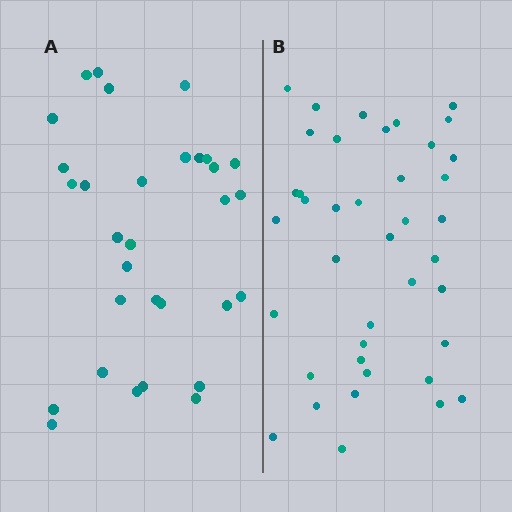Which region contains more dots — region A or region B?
Region B (the right region) has more dots.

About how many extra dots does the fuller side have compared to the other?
Region B has roughly 8 or so more dots than region A.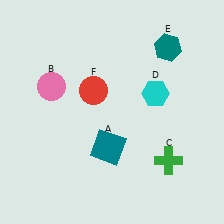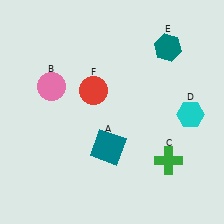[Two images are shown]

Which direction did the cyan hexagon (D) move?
The cyan hexagon (D) moved right.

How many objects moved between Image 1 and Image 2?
1 object moved between the two images.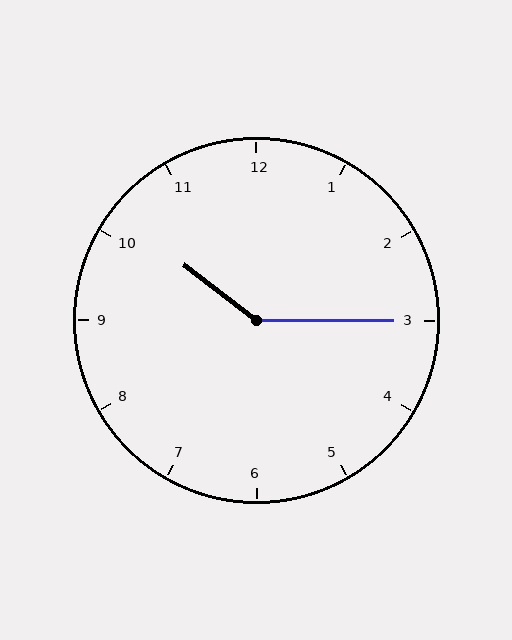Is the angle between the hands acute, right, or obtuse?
It is obtuse.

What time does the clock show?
10:15.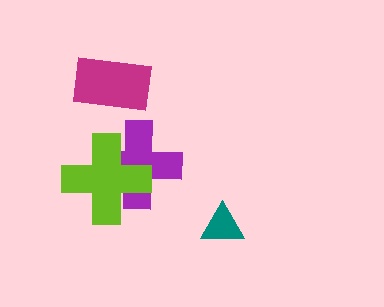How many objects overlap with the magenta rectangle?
0 objects overlap with the magenta rectangle.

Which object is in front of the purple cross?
The lime cross is in front of the purple cross.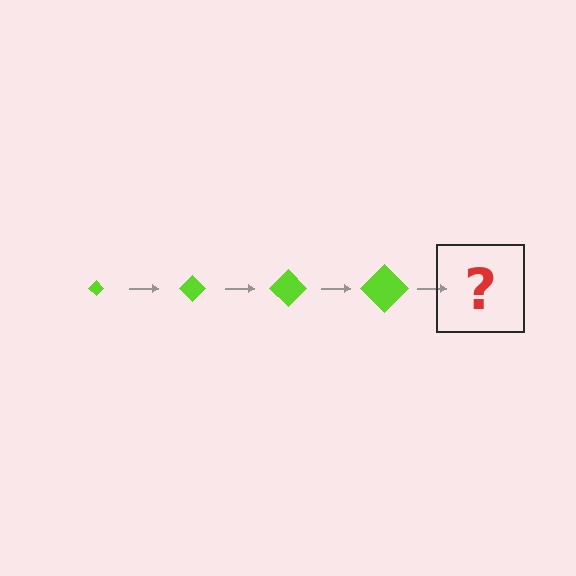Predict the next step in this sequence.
The next step is a lime diamond, larger than the previous one.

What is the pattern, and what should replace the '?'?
The pattern is that the diamond gets progressively larger each step. The '?' should be a lime diamond, larger than the previous one.